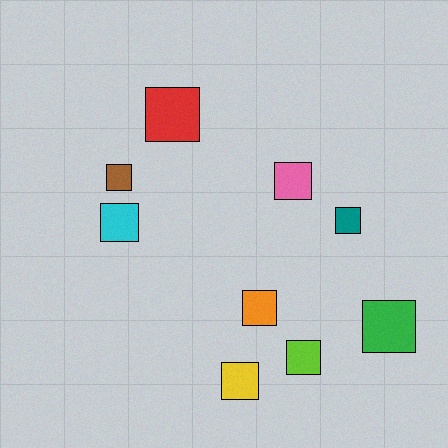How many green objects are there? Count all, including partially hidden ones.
There is 1 green object.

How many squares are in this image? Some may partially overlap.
There are 9 squares.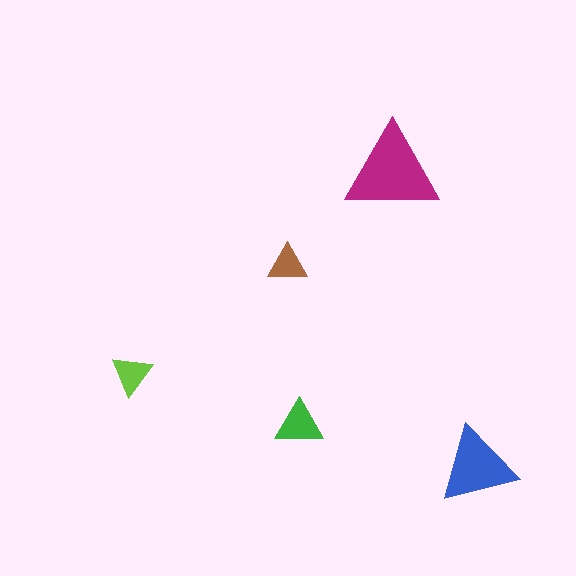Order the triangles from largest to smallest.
the magenta one, the blue one, the green one, the lime one, the brown one.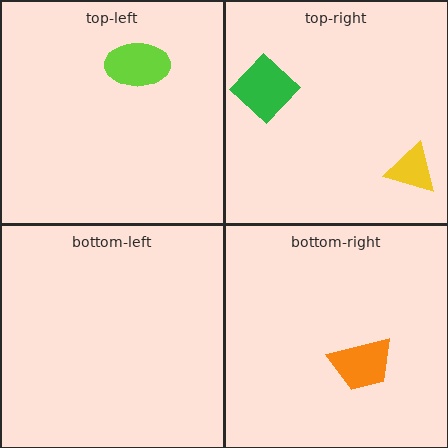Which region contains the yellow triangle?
The top-right region.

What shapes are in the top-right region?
The yellow triangle, the green diamond.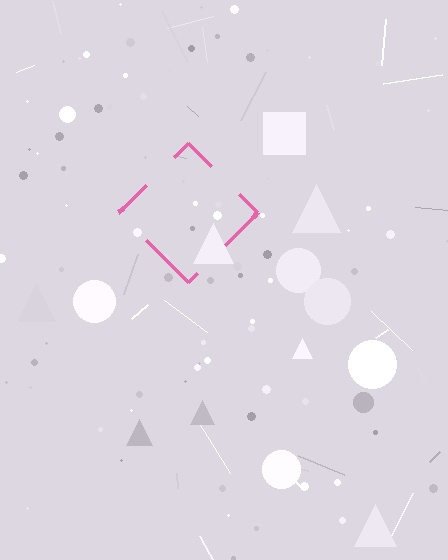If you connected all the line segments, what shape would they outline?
They would outline a diamond.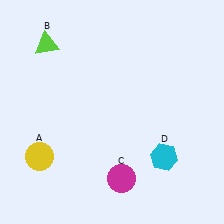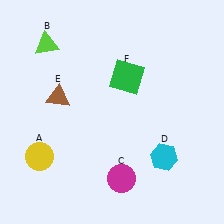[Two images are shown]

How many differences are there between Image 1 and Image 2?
There are 2 differences between the two images.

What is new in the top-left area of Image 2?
A brown triangle (E) was added in the top-left area of Image 2.